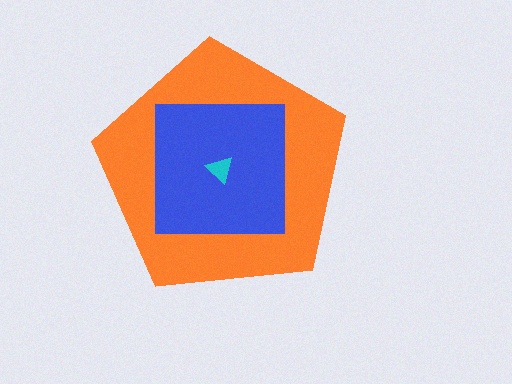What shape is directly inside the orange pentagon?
The blue square.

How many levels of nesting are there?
3.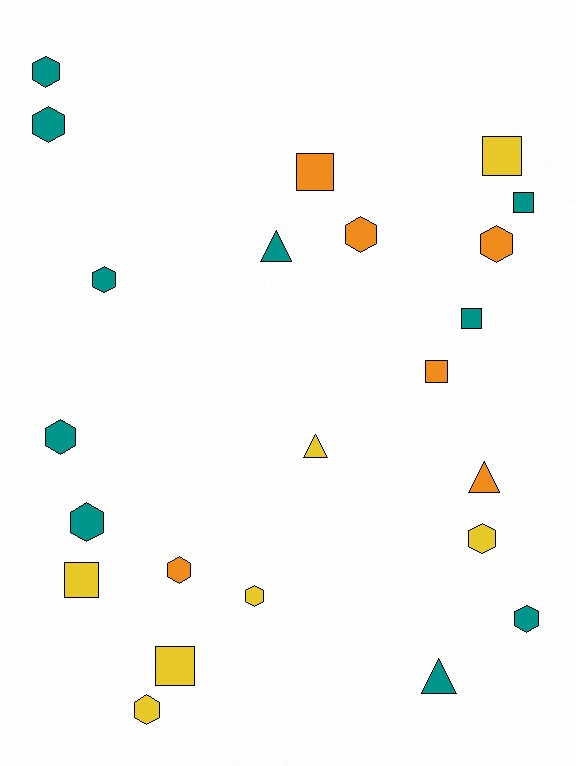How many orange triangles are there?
There is 1 orange triangle.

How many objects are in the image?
There are 23 objects.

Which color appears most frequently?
Teal, with 10 objects.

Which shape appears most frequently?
Hexagon, with 12 objects.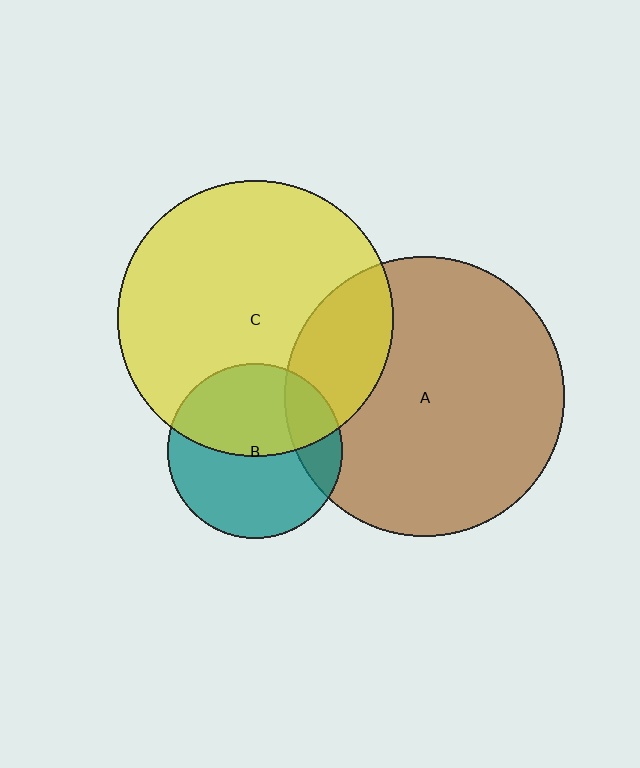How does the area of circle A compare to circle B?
Approximately 2.5 times.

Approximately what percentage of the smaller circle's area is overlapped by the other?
Approximately 45%.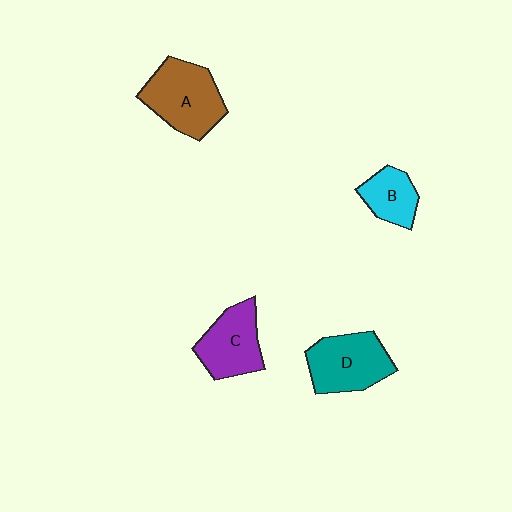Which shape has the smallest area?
Shape B (cyan).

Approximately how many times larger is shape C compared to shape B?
Approximately 1.5 times.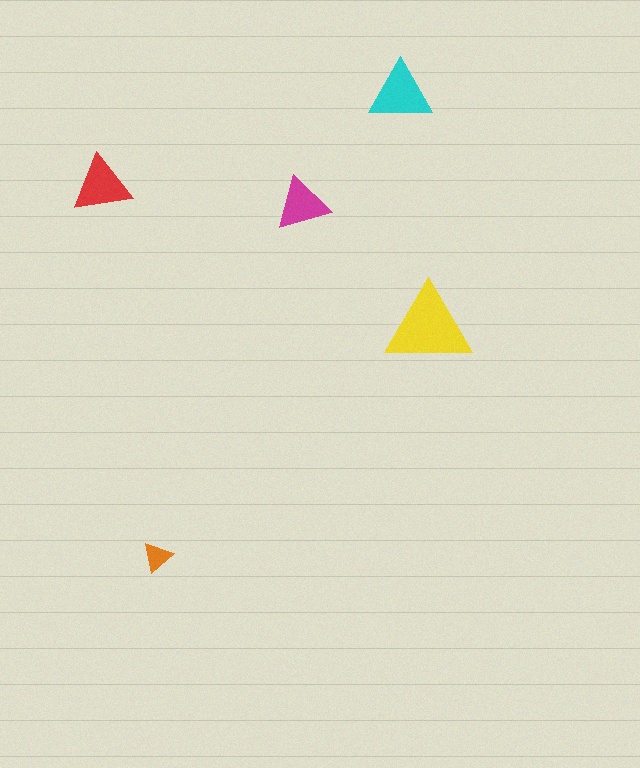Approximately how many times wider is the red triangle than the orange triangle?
About 2 times wider.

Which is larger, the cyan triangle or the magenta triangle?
The cyan one.